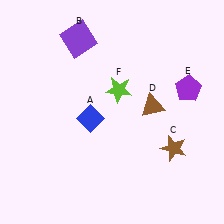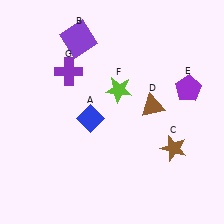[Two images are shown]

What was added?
A purple cross (G) was added in Image 2.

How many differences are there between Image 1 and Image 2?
There is 1 difference between the two images.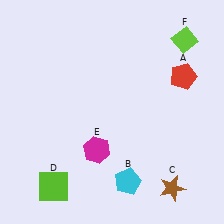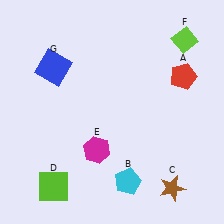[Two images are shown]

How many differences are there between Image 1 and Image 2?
There is 1 difference between the two images.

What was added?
A blue square (G) was added in Image 2.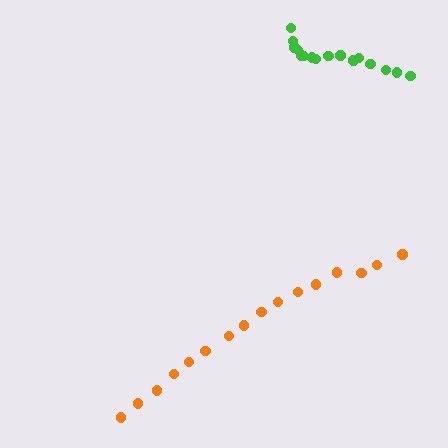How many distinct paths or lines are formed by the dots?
There are 2 distinct paths.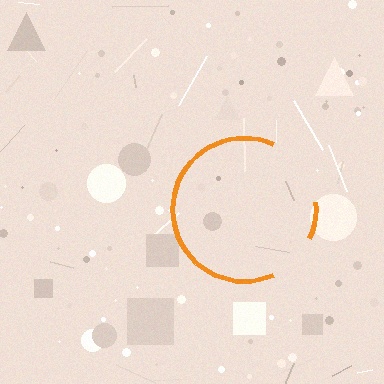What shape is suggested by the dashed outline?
The dashed outline suggests a circle.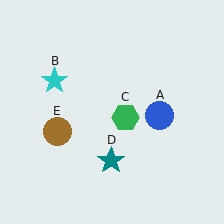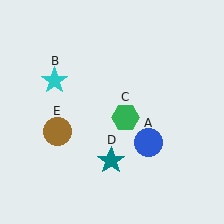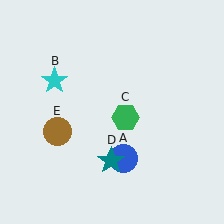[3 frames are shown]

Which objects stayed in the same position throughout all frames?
Cyan star (object B) and green hexagon (object C) and teal star (object D) and brown circle (object E) remained stationary.